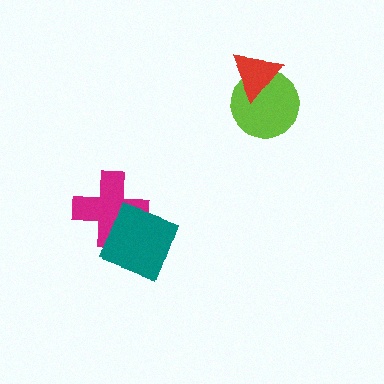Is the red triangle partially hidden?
No, no other shape covers it.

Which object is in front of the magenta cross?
The teal diamond is in front of the magenta cross.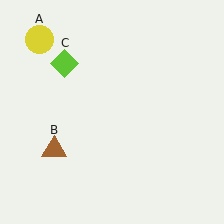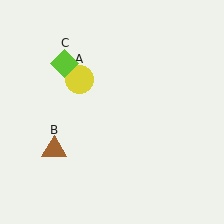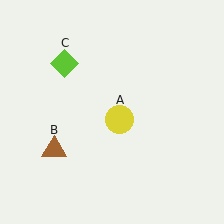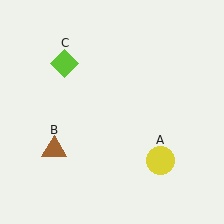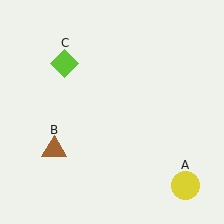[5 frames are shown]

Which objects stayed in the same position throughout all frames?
Brown triangle (object B) and lime diamond (object C) remained stationary.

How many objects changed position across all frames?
1 object changed position: yellow circle (object A).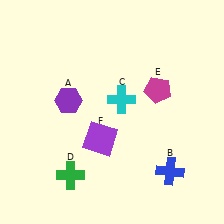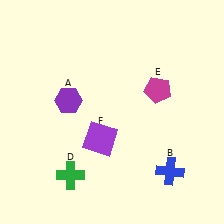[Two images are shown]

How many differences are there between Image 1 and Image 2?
There is 1 difference between the two images.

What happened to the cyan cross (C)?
The cyan cross (C) was removed in Image 2. It was in the top-right area of Image 1.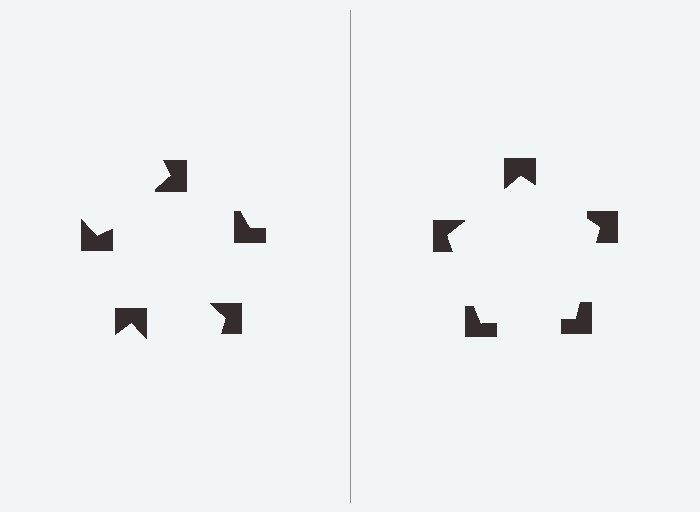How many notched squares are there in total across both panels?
10 — 5 on each side.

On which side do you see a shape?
An illusory pentagon appears on the right side. On the left side the wedge cuts are rotated, so no coherent shape forms.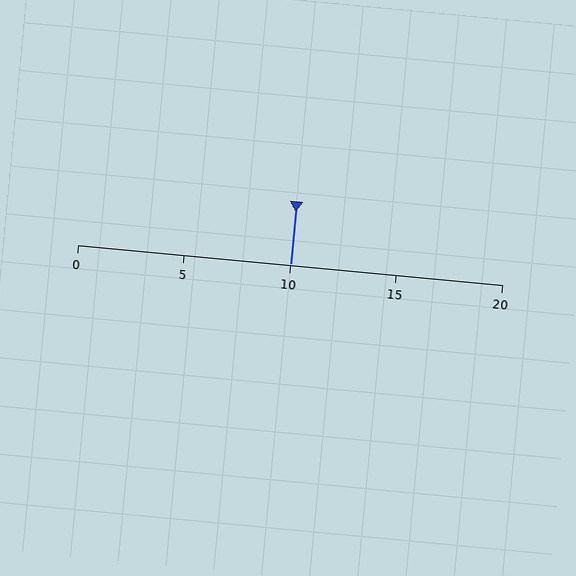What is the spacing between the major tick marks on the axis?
The major ticks are spaced 5 apart.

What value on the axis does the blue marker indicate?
The marker indicates approximately 10.